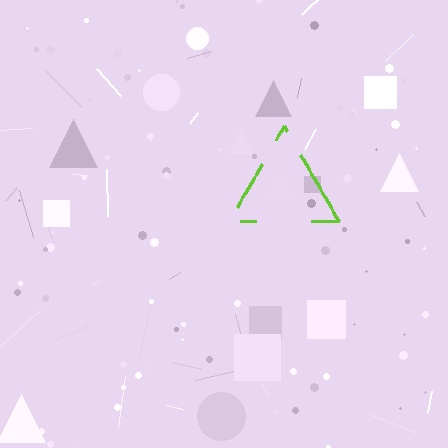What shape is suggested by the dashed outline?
The dashed outline suggests a triangle.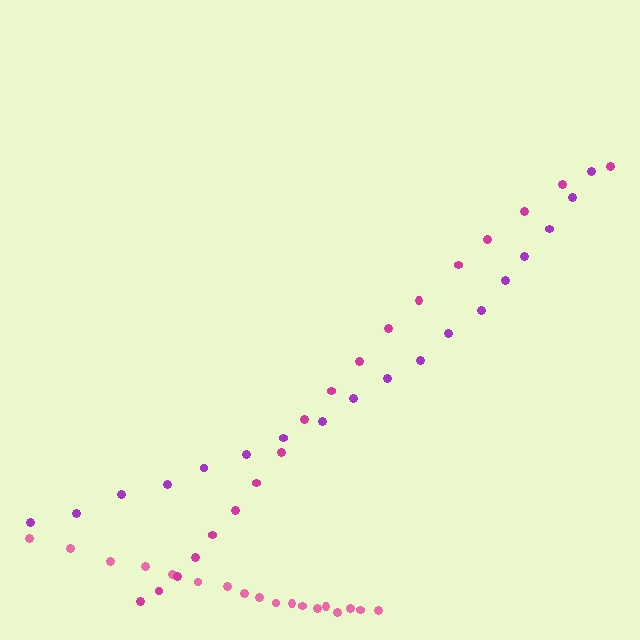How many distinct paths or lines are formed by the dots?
There are 3 distinct paths.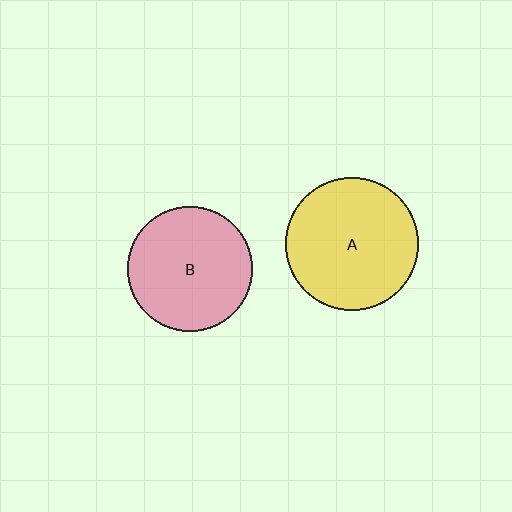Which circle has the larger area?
Circle A (yellow).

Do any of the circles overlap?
No, none of the circles overlap.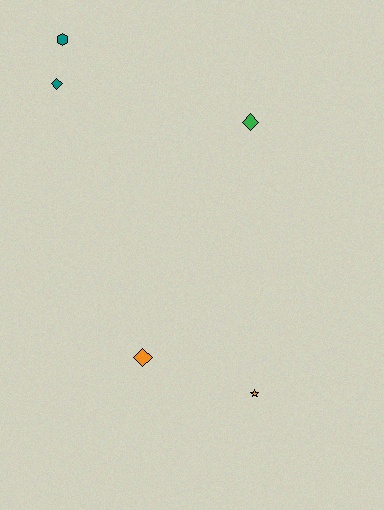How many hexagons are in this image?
There is 1 hexagon.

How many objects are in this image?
There are 5 objects.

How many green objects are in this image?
There is 1 green object.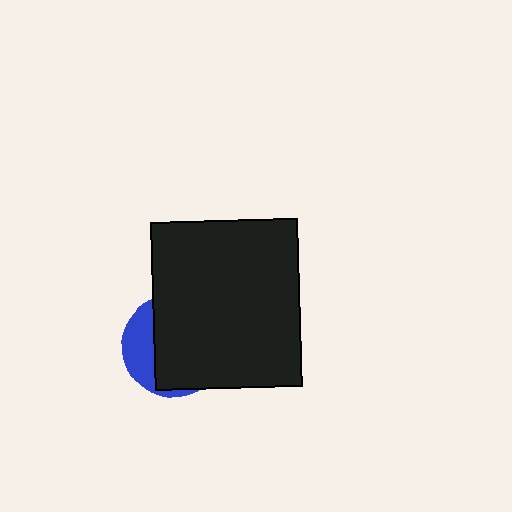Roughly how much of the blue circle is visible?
A small part of it is visible (roughly 30%).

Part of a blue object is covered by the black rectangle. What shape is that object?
It is a circle.